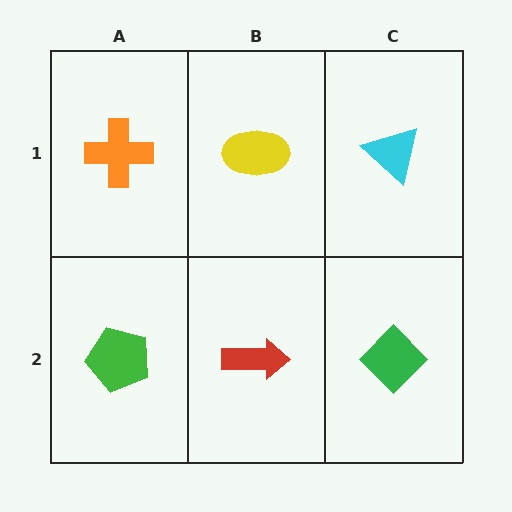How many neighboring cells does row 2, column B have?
3.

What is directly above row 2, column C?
A cyan triangle.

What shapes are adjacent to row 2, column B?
A yellow ellipse (row 1, column B), a green pentagon (row 2, column A), a green diamond (row 2, column C).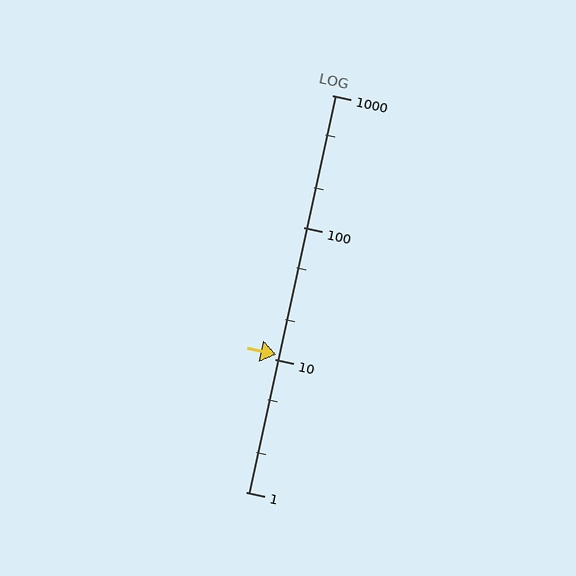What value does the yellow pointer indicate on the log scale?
The pointer indicates approximately 11.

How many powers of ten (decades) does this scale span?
The scale spans 3 decades, from 1 to 1000.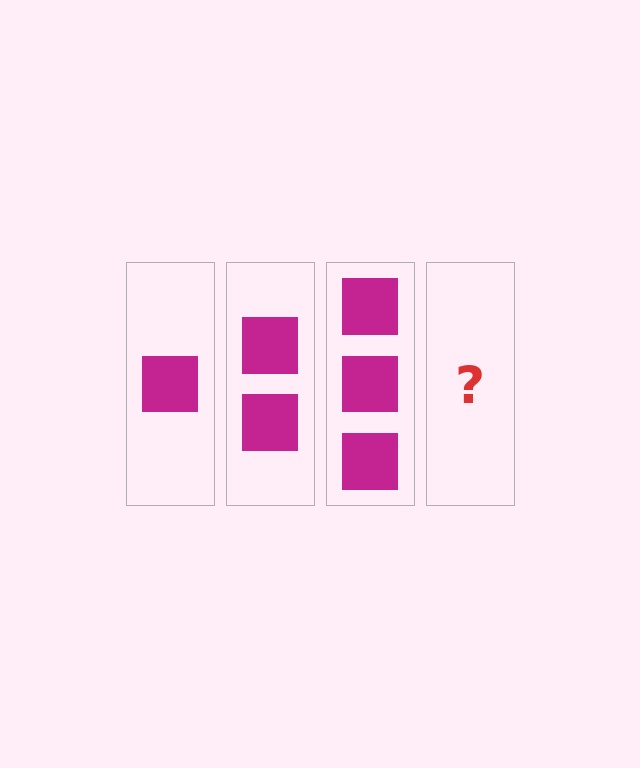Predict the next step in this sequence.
The next step is 4 squares.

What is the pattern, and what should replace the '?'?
The pattern is that each step adds one more square. The '?' should be 4 squares.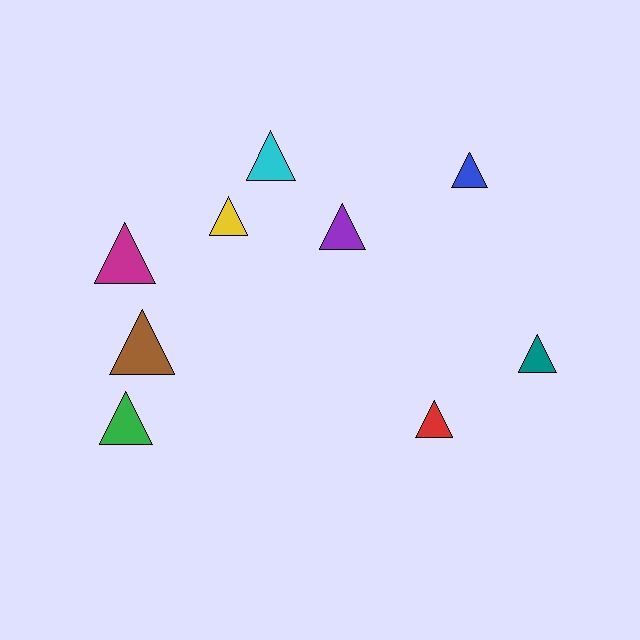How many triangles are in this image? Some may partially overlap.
There are 9 triangles.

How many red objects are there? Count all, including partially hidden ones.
There is 1 red object.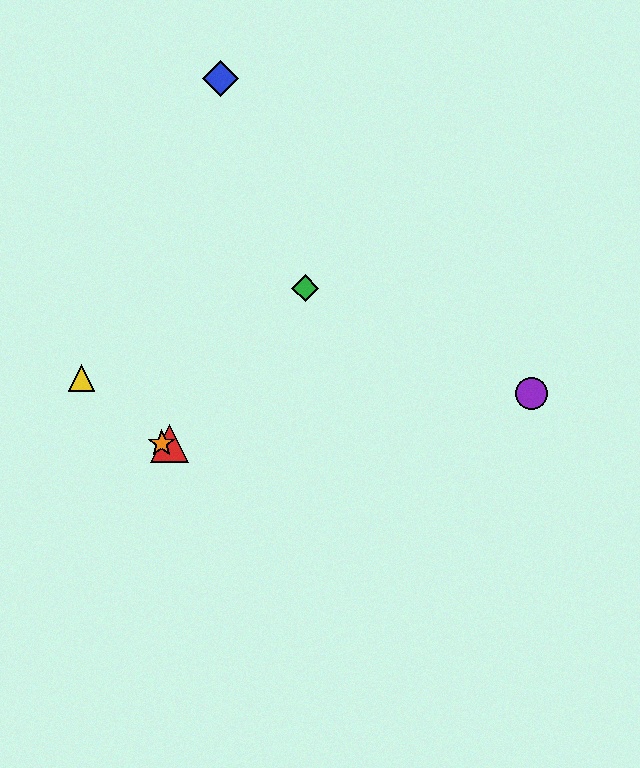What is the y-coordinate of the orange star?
The orange star is at y≈443.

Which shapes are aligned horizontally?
The red triangle, the orange star are aligned horizontally.